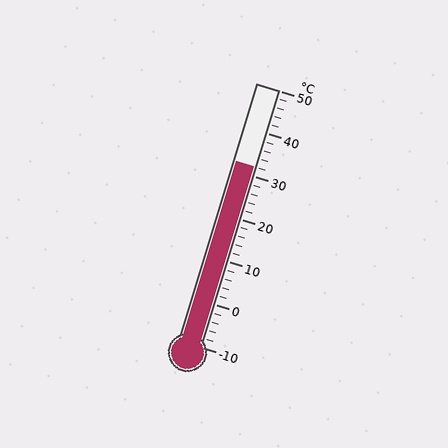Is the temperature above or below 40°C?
The temperature is below 40°C.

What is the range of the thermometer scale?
The thermometer scale ranges from -10°C to 50°C.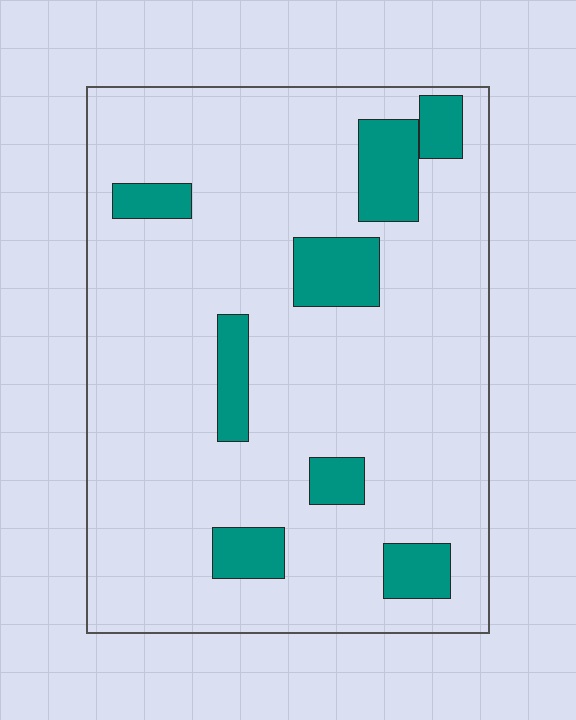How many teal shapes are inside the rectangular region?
8.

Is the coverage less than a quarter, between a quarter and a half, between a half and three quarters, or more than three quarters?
Less than a quarter.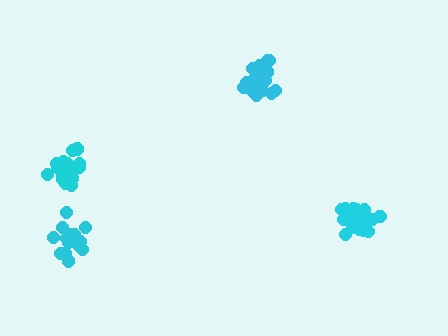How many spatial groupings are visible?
There are 4 spatial groupings.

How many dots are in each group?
Group 1: 20 dots, Group 2: 19 dots, Group 3: 16 dots, Group 4: 19 dots (74 total).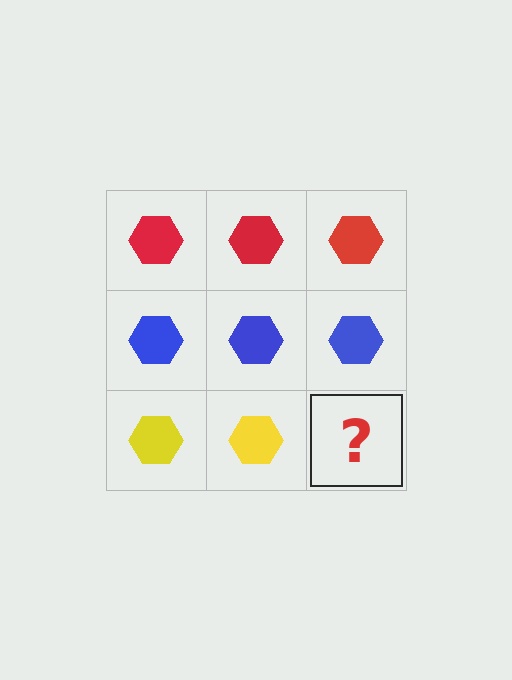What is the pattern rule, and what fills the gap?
The rule is that each row has a consistent color. The gap should be filled with a yellow hexagon.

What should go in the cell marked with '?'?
The missing cell should contain a yellow hexagon.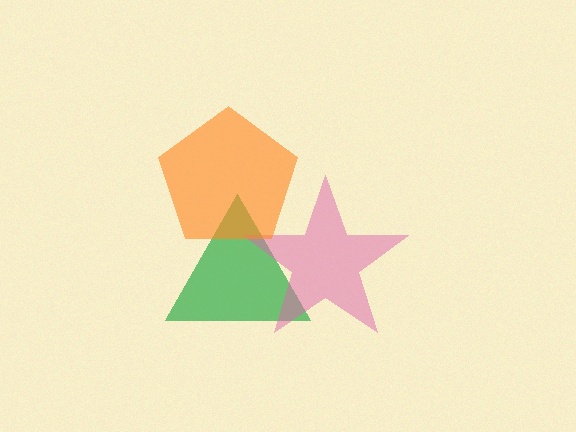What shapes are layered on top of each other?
The layered shapes are: a green triangle, a pink star, an orange pentagon.